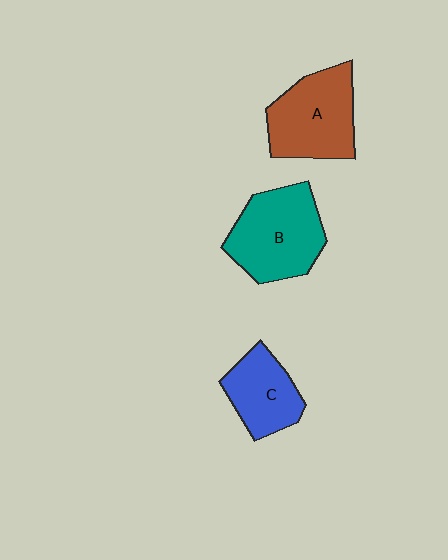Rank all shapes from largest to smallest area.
From largest to smallest: B (teal), A (brown), C (blue).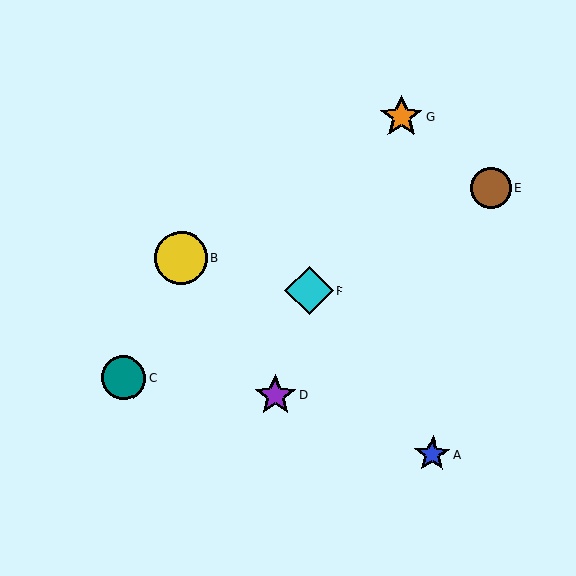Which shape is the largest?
The yellow circle (labeled B) is the largest.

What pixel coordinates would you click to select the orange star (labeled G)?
Click at (401, 117) to select the orange star G.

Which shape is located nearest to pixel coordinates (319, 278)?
The cyan diamond (labeled F) at (309, 291) is nearest to that location.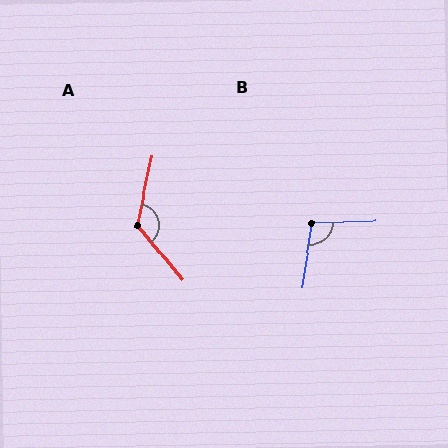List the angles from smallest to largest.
B (101°), A (129°).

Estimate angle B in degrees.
Approximately 101 degrees.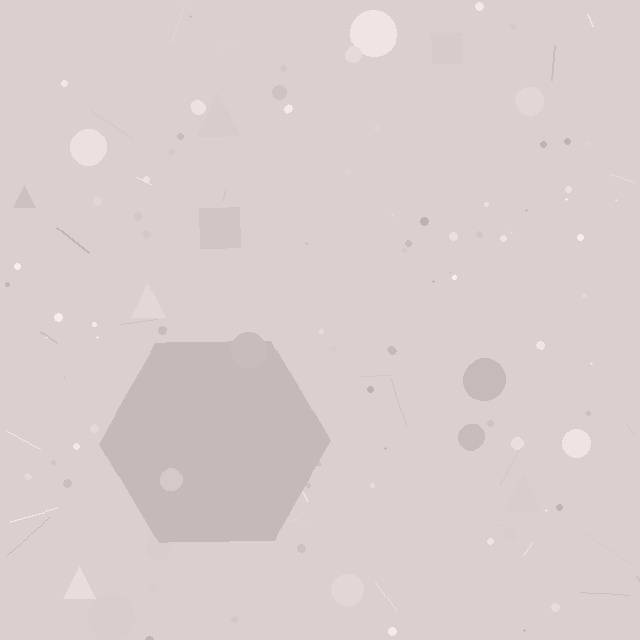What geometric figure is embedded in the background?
A hexagon is embedded in the background.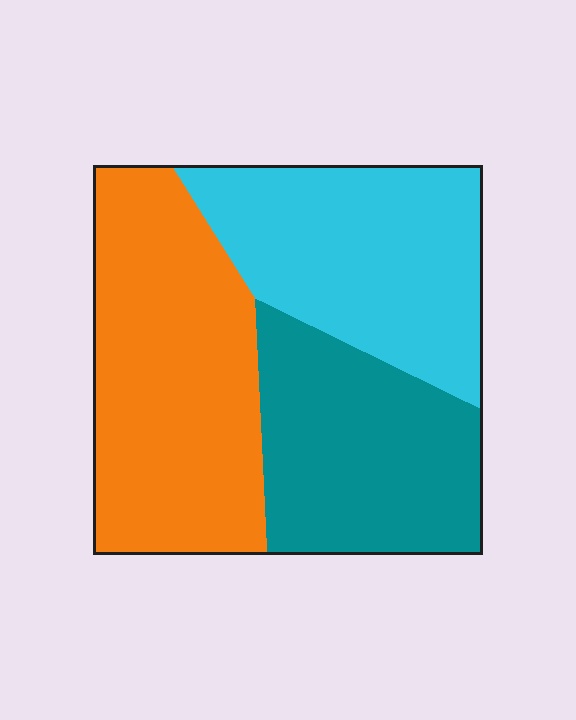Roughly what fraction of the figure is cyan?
Cyan covers 32% of the figure.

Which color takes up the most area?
Orange, at roughly 40%.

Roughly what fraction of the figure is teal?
Teal takes up between a sixth and a third of the figure.